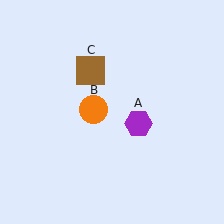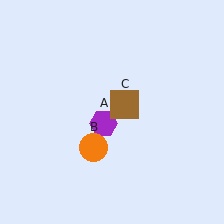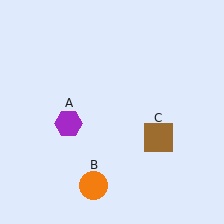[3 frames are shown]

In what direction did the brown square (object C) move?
The brown square (object C) moved down and to the right.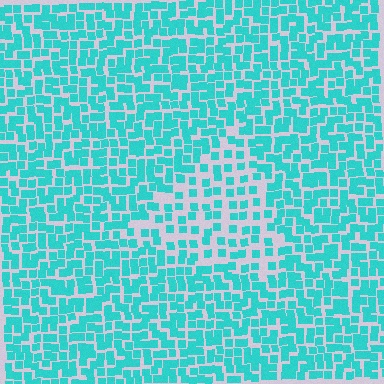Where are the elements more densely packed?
The elements are more densely packed outside the triangle boundary.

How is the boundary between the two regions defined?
The boundary is defined by a change in element density (approximately 1.9x ratio). All elements are the same color, size, and shape.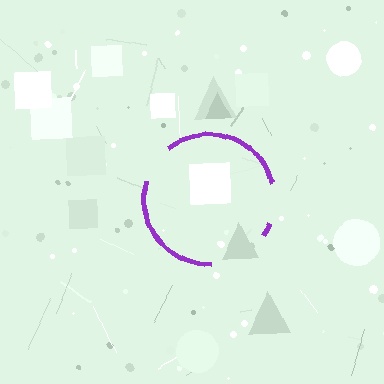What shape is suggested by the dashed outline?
The dashed outline suggests a circle.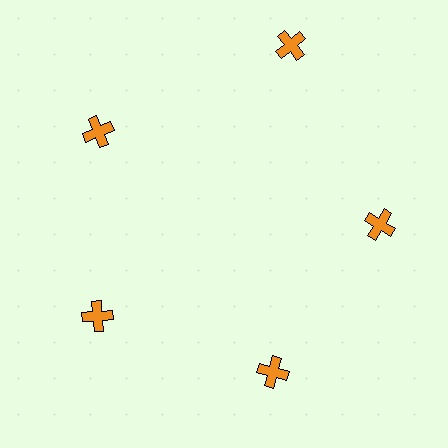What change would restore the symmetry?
The symmetry would be restored by moving it inward, back onto the ring so that all 5 crosses sit at equal angles and equal distance from the center.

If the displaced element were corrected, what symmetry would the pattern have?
It would have 5-fold rotational symmetry — the pattern would map onto itself every 72 degrees.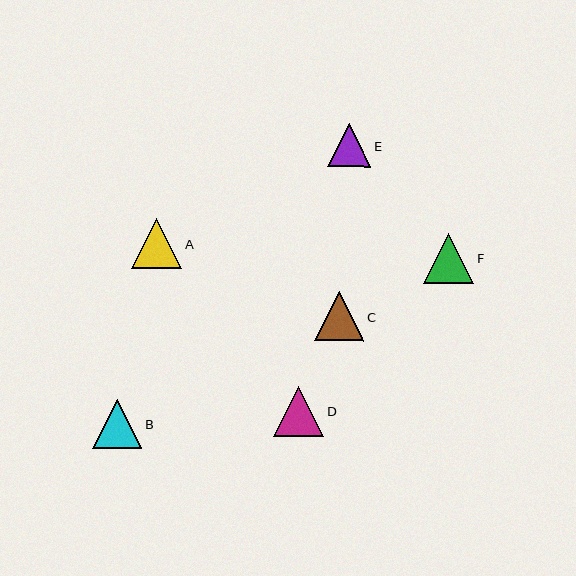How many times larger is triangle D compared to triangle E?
Triangle D is approximately 1.2 times the size of triangle E.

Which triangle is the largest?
Triangle A is the largest with a size of approximately 51 pixels.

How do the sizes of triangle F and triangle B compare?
Triangle F and triangle B are approximately the same size.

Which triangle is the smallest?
Triangle E is the smallest with a size of approximately 43 pixels.